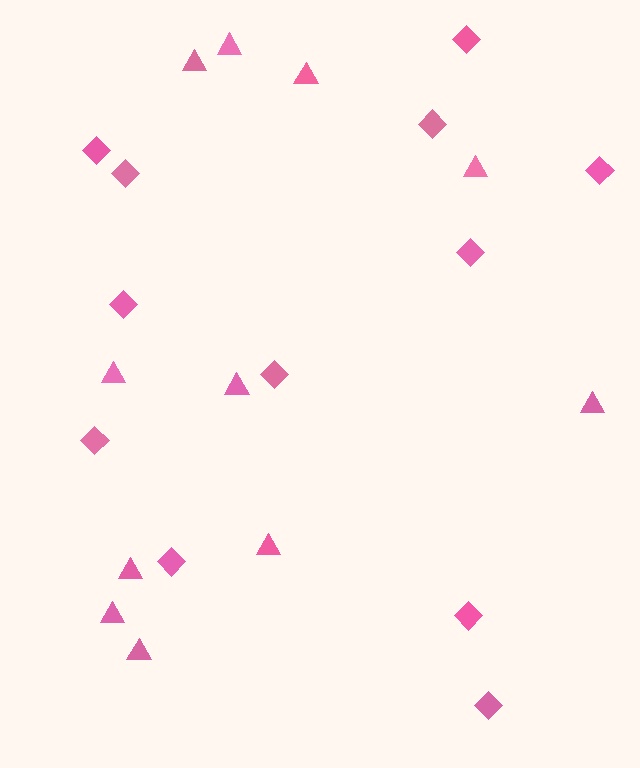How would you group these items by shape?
There are 2 groups: one group of diamonds (12) and one group of triangles (11).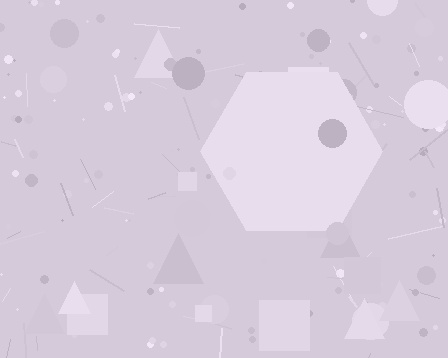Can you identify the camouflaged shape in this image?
The camouflaged shape is a hexagon.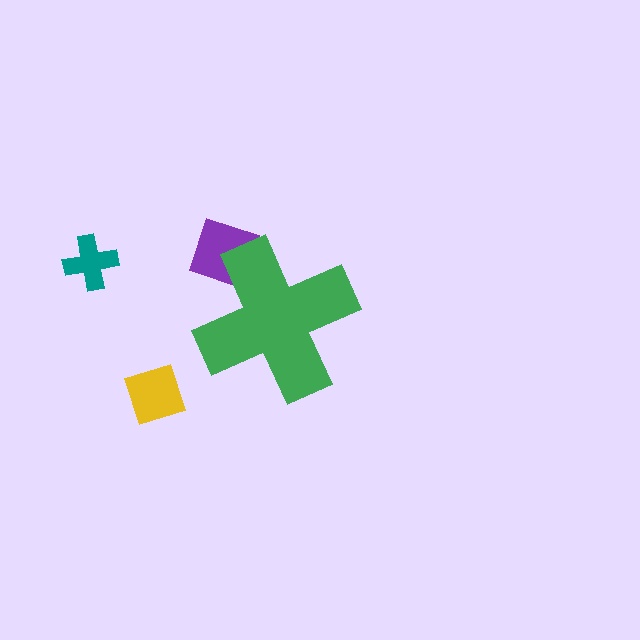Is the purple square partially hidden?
Yes, the purple square is partially hidden behind the green cross.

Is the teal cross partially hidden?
No, the teal cross is fully visible.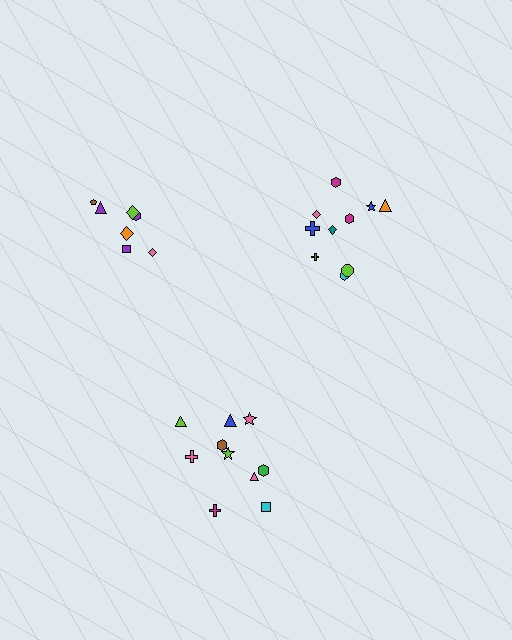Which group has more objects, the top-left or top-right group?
The top-right group.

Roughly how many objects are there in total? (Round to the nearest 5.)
Roughly 25 objects in total.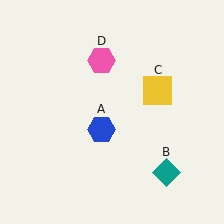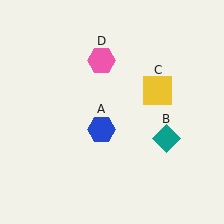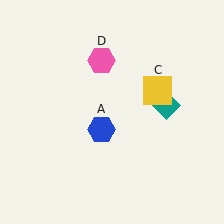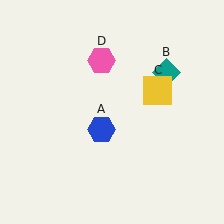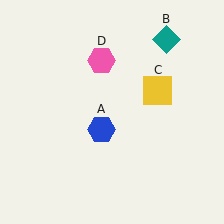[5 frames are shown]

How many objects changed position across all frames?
1 object changed position: teal diamond (object B).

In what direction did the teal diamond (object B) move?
The teal diamond (object B) moved up.